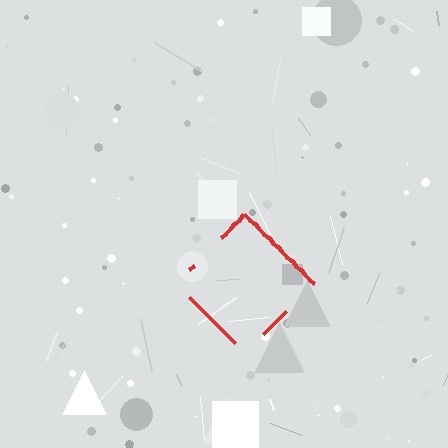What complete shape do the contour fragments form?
The contour fragments form a diamond.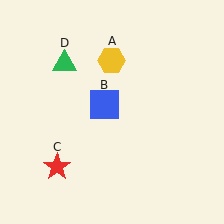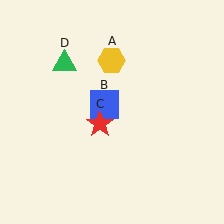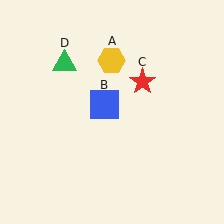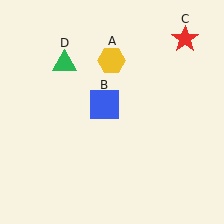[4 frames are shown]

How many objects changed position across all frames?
1 object changed position: red star (object C).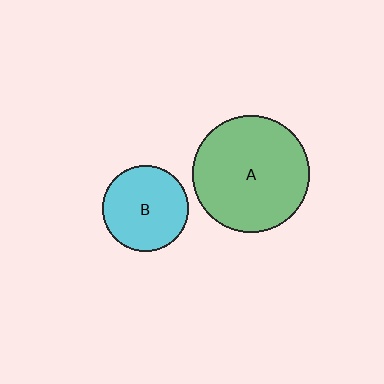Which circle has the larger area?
Circle A (green).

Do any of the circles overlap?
No, none of the circles overlap.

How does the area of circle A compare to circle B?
Approximately 1.9 times.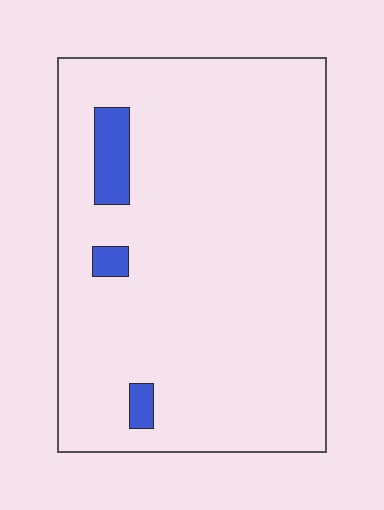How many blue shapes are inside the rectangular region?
3.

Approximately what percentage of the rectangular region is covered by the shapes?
Approximately 5%.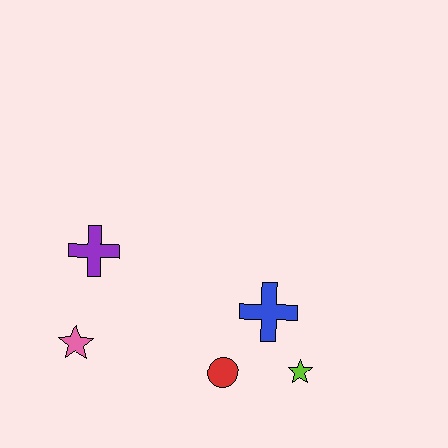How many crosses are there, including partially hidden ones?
There are 2 crosses.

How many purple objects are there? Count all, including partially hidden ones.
There is 1 purple object.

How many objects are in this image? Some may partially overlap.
There are 5 objects.